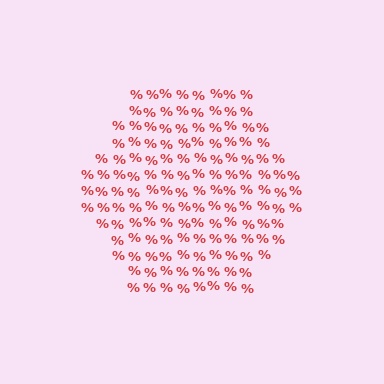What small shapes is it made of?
It is made of small percent signs.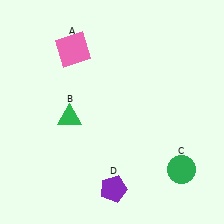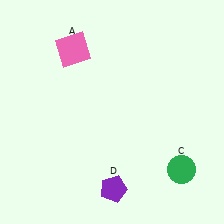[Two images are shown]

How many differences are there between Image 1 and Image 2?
There is 1 difference between the two images.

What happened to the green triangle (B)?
The green triangle (B) was removed in Image 2. It was in the bottom-left area of Image 1.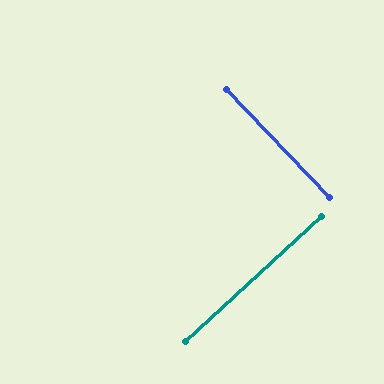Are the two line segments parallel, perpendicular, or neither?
Perpendicular — they meet at approximately 89°.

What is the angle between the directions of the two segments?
Approximately 89 degrees.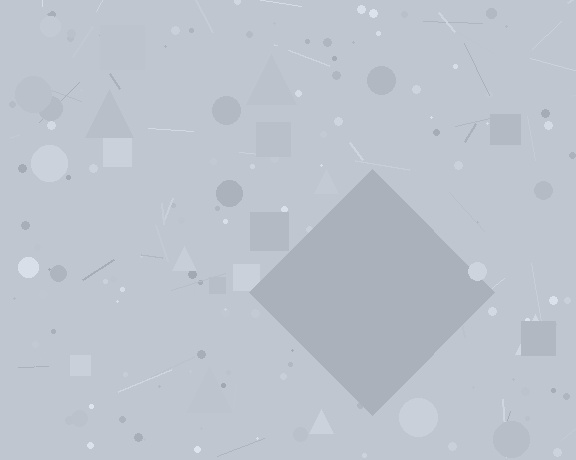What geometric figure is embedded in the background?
A diamond is embedded in the background.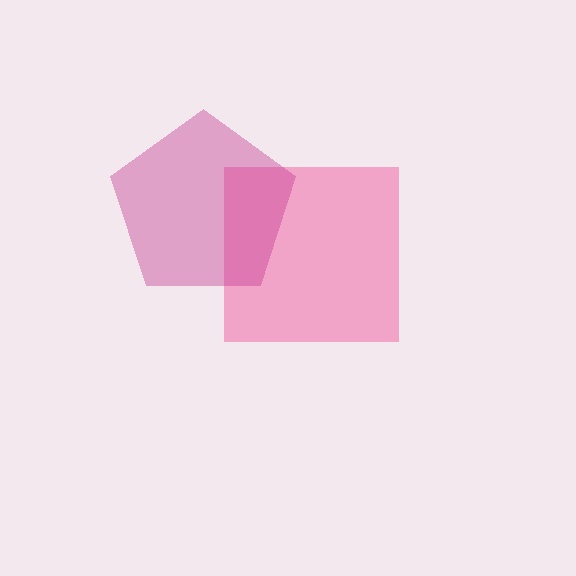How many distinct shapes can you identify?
There are 2 distinct shapes: a pink square, a magenta pentagon.